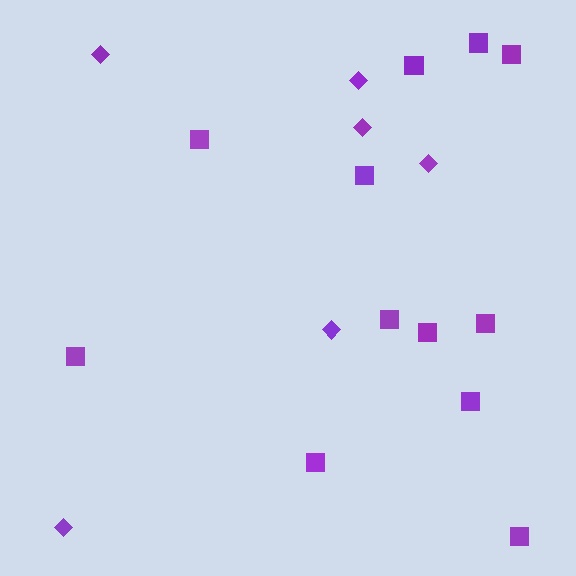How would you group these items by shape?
There are 2 groups: one group of squares (12) and one group of diamonds (6).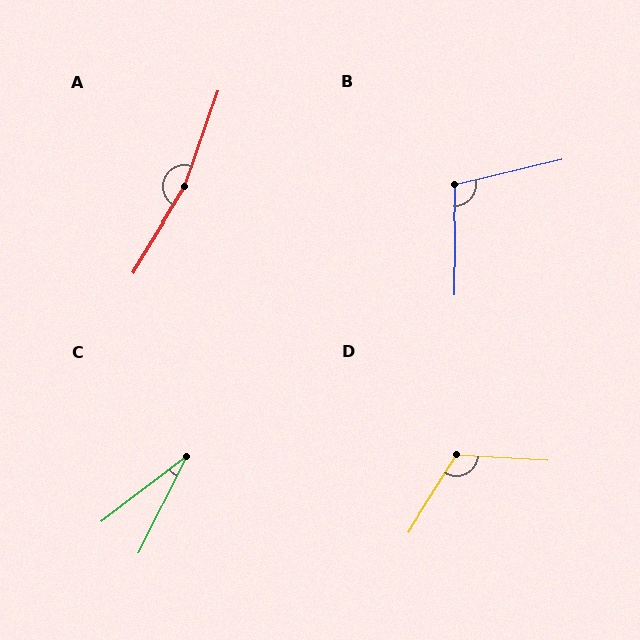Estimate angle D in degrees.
Approximately 119 degrees.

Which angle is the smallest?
C, at approximately 26 degrees.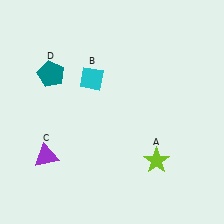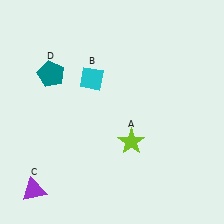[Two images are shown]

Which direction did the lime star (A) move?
The lime star (A) moved left.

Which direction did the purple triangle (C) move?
The purple triangle (C) moved down.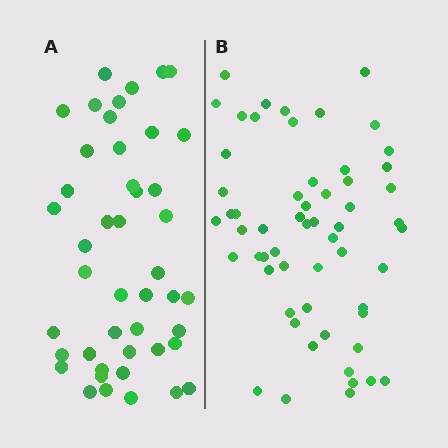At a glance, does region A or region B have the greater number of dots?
Region B (the right region) has more dots.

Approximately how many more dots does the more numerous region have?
Region B has approximately 15 more dots than region A.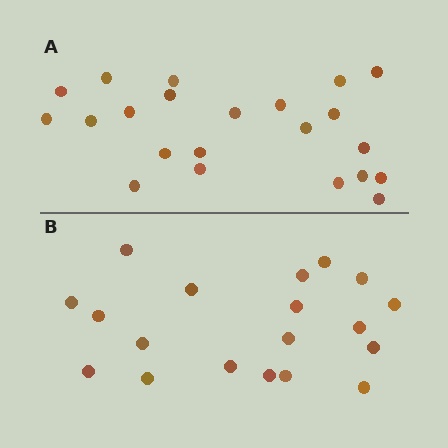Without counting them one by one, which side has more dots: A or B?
Region A (the top region) has more dots.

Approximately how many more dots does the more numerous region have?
Region A has just a few more — roughly 2 or 3 more dots than region B.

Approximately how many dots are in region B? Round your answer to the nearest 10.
About 20 dots. (The exact count is 19, which rounds to 20.)